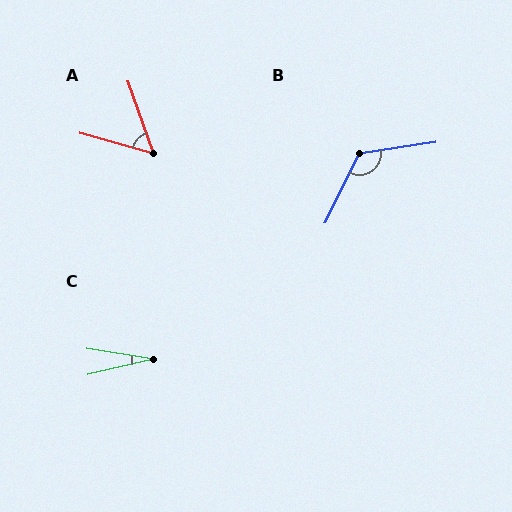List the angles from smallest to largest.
C (22°), A (55°), B (125°).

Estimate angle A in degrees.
Approximately 55 degrees.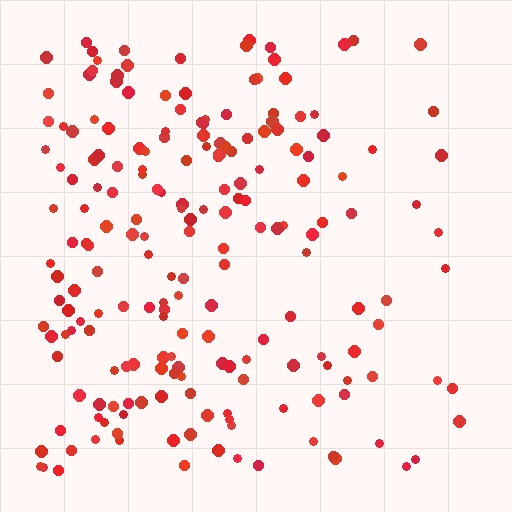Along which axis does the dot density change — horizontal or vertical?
Horizontal.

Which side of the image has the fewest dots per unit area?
The right.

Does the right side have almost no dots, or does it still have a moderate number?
Still a moderate number, just noticeably fewer than the left.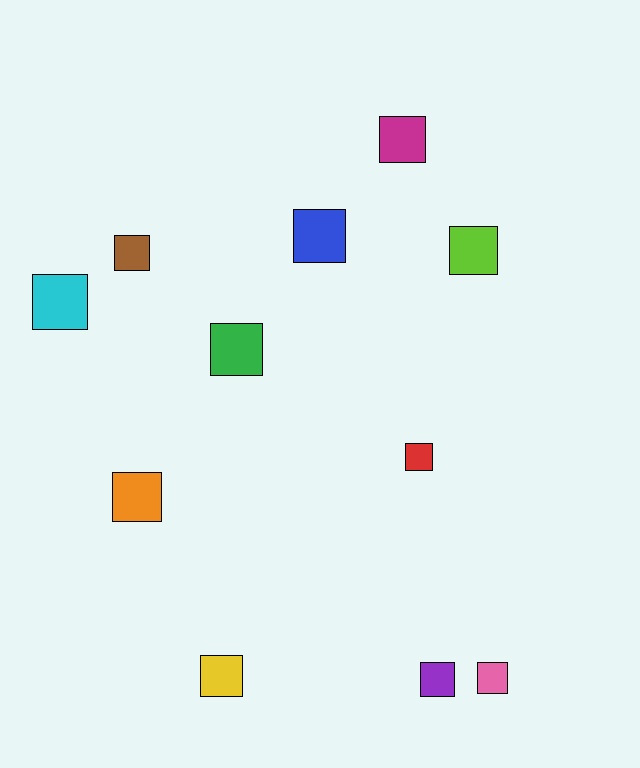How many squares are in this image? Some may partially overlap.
There are 11 squares.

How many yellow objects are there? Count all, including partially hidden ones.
There is 1 yellow object.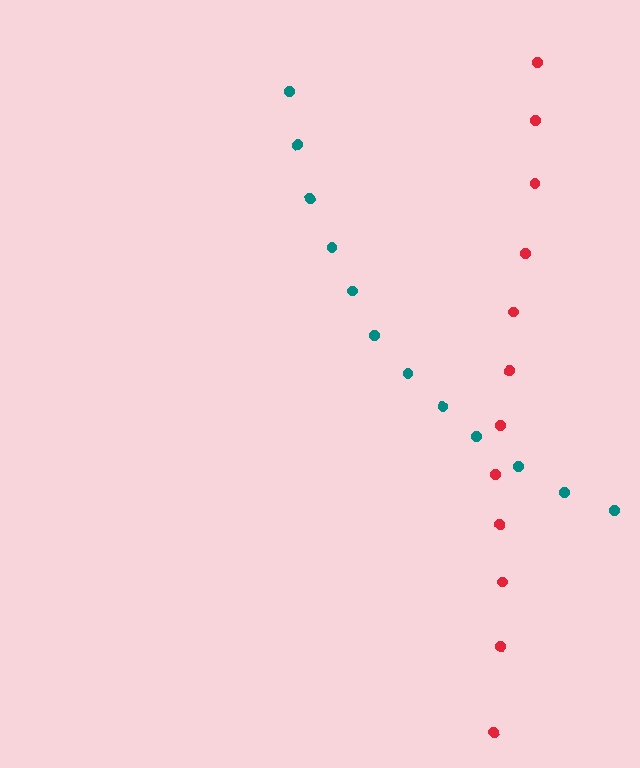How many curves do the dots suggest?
There are 2 distinct paths.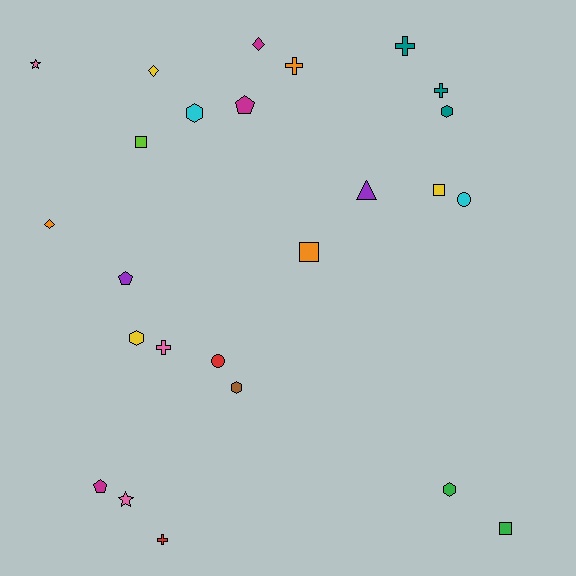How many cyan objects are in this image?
There are 2 cyan objects.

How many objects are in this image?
There are 25 objects.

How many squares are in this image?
There are 4 squares.